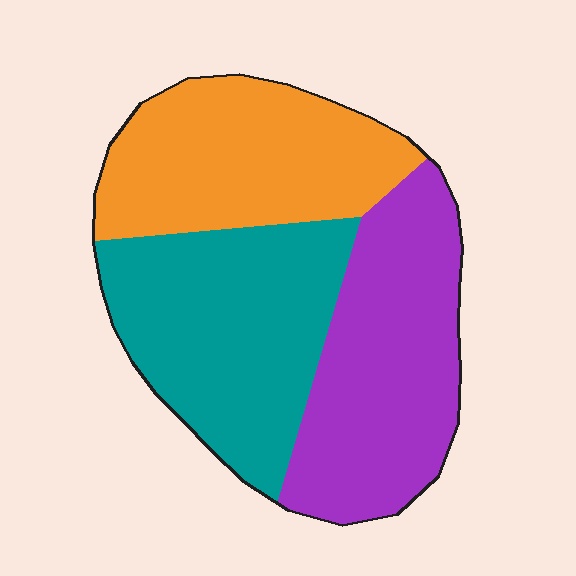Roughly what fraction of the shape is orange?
Orange covers around 30% of the shape.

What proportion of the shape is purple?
Purple takes up about one third (1/3) of the shape.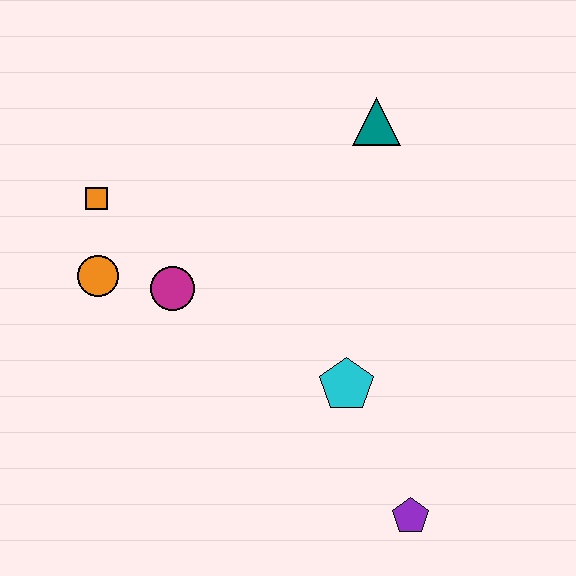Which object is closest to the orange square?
The orange circle is closest to the orange square.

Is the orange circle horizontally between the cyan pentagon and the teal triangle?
No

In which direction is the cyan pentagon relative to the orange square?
The cyan pentagon is to the right of the orange square.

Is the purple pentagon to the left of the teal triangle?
No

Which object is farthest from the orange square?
The purple pentagon is farthest from the orange square.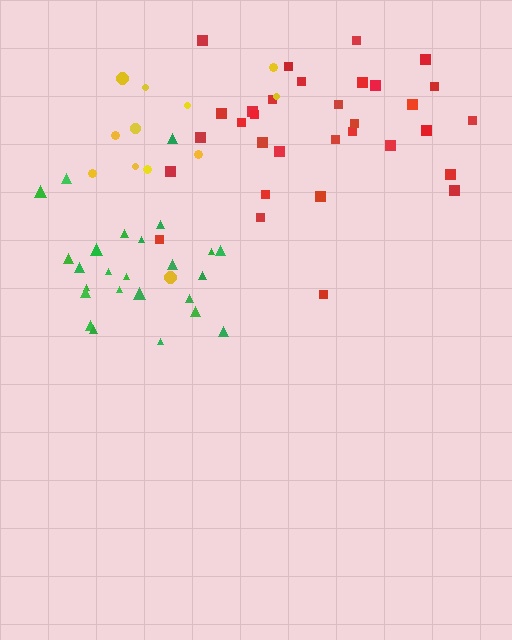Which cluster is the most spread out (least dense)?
Yellow.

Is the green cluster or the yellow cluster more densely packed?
Green.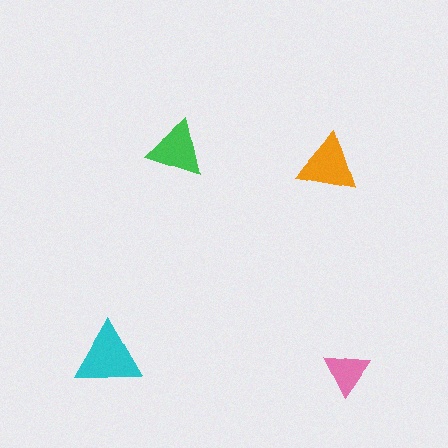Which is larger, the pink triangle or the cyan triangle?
The cyan one.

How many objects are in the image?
There are 4 objects in the image.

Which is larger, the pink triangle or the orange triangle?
The orange one.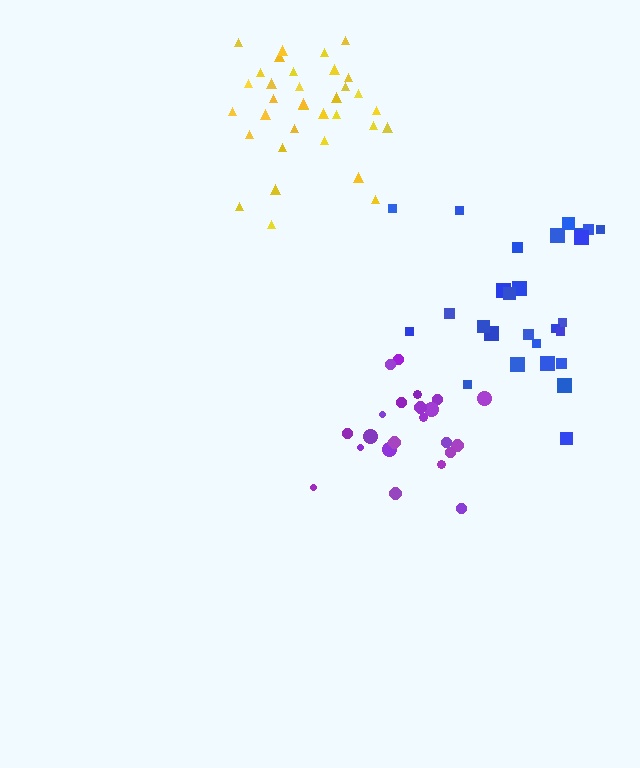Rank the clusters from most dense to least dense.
purple, yellow, blue.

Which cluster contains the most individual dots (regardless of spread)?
Yellow (34).